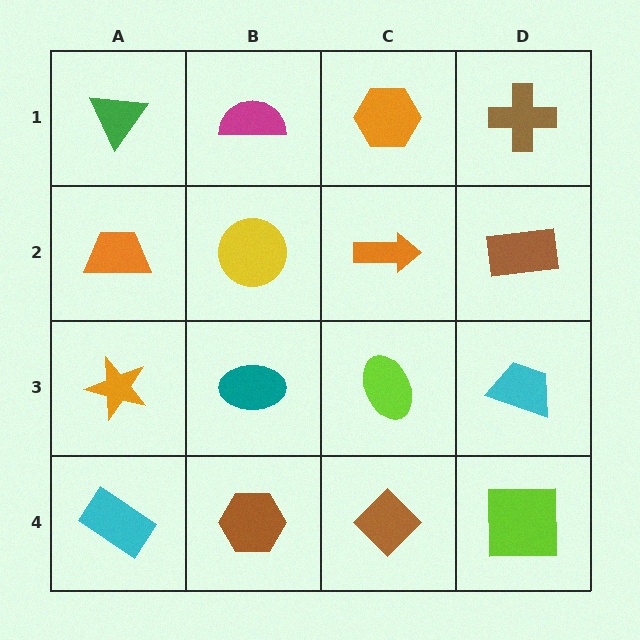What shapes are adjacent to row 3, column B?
A yellow circle (row 2, column B), a brown hexagon (row 4, column B), an orange star (row 3, column A), a lime ellipse (row 3, column C).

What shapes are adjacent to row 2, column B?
A magenta semicircle (row 1, column B), a teal ellipse (row 3, column B), an orange trapezoid (row 2, column A), an orange arrow (row 2, column C).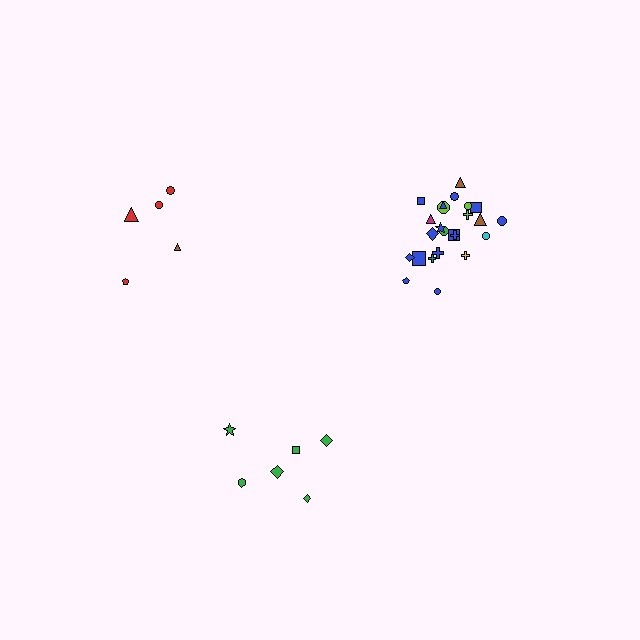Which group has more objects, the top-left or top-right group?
The top-right group.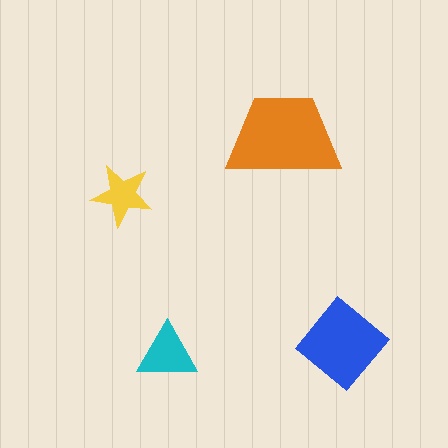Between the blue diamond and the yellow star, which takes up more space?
The blue diamond.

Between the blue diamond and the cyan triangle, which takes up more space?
The blue diamond.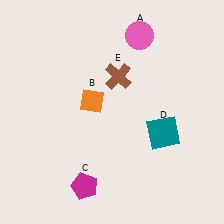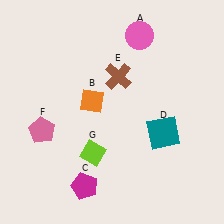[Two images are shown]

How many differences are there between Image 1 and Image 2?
There are 2 differences between the two images.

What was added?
A pink pentagon (F), a lime diamond (G) were added in Image 2.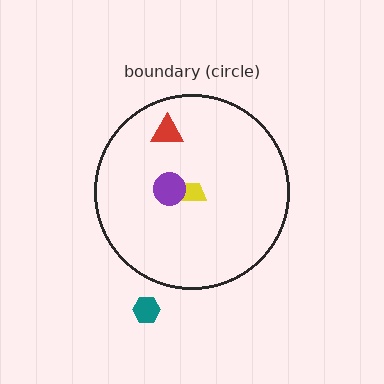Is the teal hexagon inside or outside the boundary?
Outside.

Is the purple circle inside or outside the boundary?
Inside.